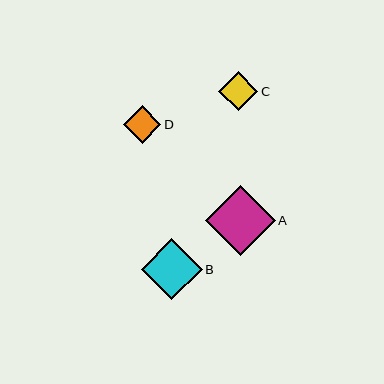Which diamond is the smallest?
Diamond D is the smallest with a size of approximately 37 pixels.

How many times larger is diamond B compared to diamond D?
Diamond B is approximately 1.6 times the size of diamond D.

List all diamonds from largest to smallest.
From largest to smallest: A, B, C, D.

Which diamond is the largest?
Diamond A is the largest with a size of approximately 70 pixels.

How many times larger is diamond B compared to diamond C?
Diamond B is approximately 1.6 times the size of diamond C.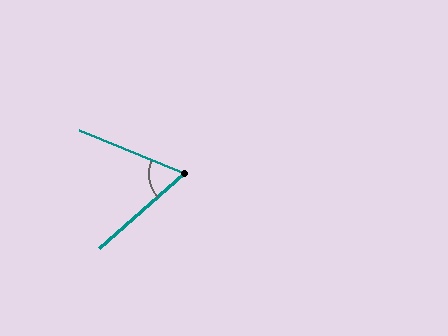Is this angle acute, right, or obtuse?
It is acute.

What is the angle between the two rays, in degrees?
Approximately 64 degrees.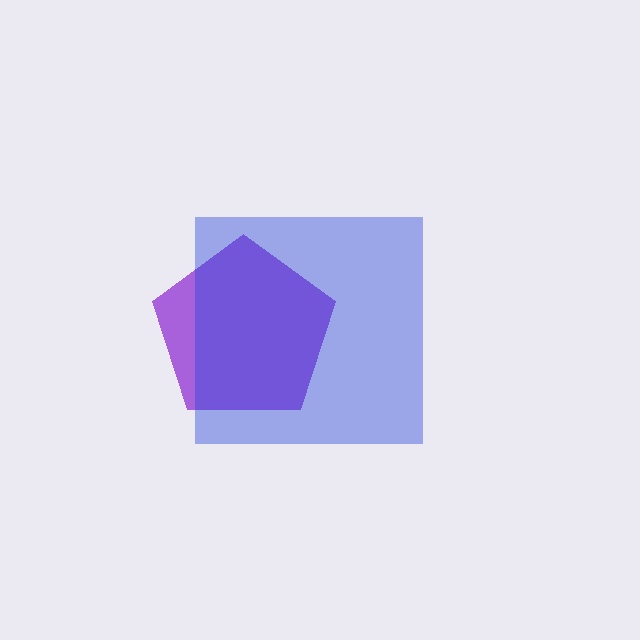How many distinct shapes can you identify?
There are 2 distinct shapes: a purple pentagon, a blue square.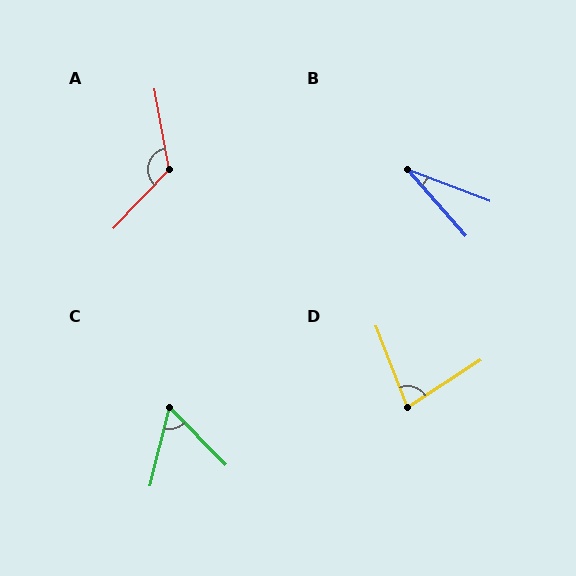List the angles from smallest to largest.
B (28°), C (58°), D (79°), A (126°).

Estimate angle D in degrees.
Approximately 79 degrees.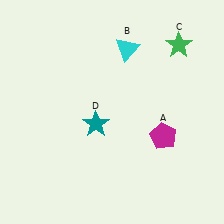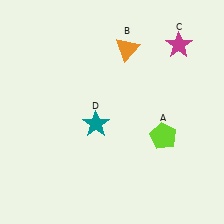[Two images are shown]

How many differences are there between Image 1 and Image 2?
There are 3 differences between the two images.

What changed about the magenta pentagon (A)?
In Image 1, A is magenta. In Image 2, it changed to lime.